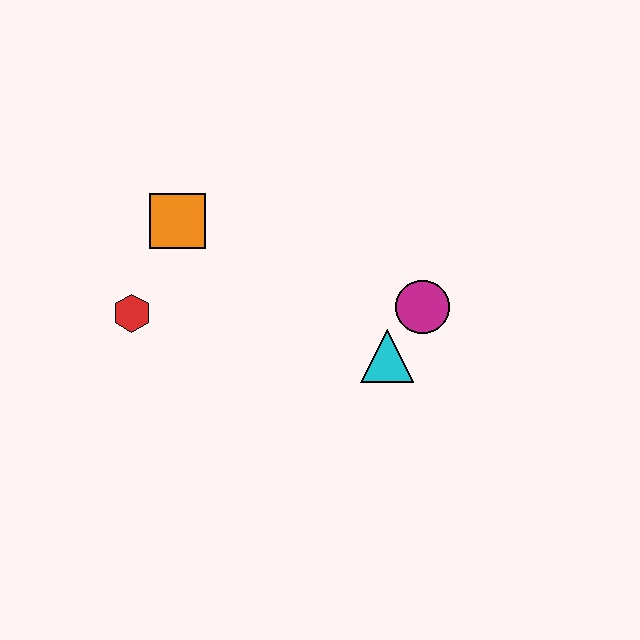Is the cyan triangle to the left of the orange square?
No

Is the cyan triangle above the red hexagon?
No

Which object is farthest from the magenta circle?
The red hexagon is farthest from the magenta circle.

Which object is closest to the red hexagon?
The orange square is closest to the red hexagon.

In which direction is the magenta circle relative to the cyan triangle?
The magenta circle is above the cyan triangle.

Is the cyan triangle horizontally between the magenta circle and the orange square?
Yes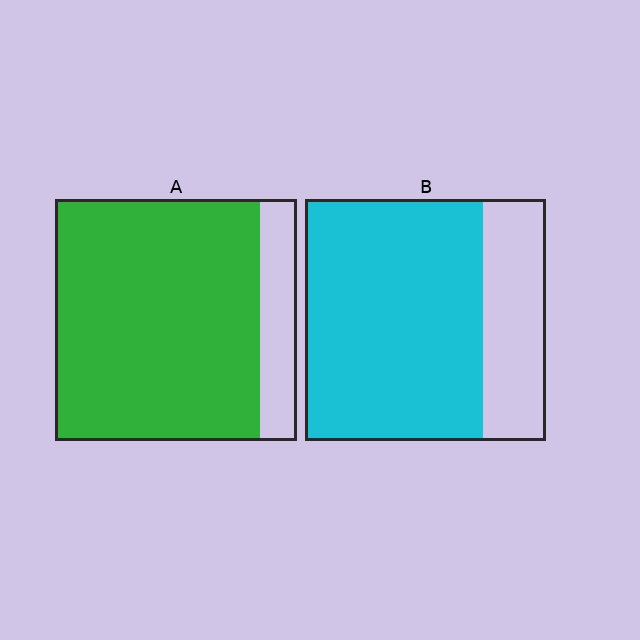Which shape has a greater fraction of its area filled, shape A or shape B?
Shape A.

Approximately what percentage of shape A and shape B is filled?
A is approximately 85% and B is approximately 75%.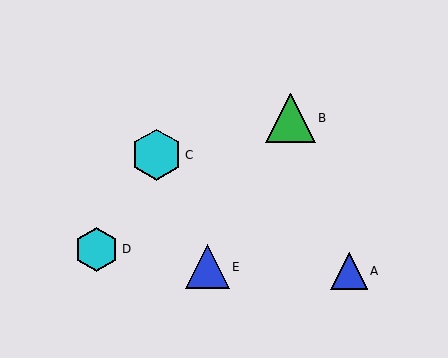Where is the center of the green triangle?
The center of the green triangle is at (291, 118).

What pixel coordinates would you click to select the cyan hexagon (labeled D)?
Click at (97, 249) to select the cyan hexagon D.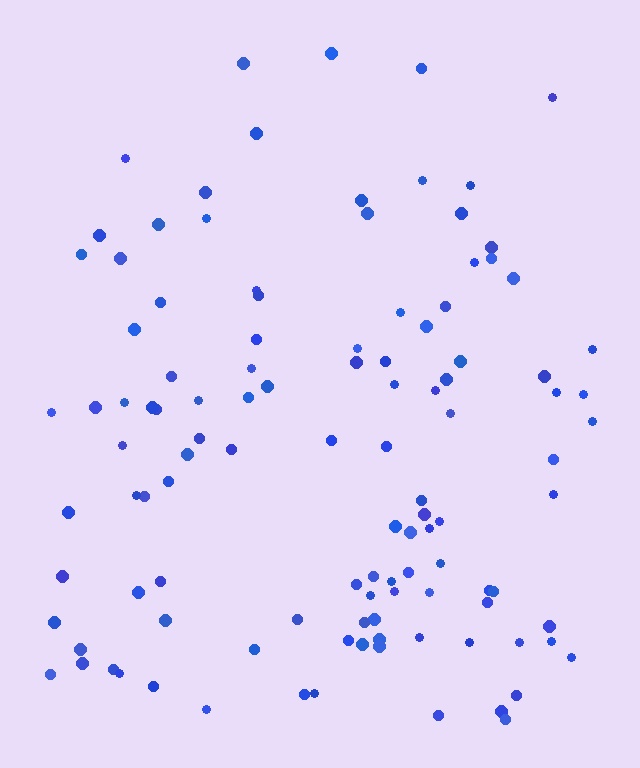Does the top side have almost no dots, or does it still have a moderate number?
Still a moderate number, just noticeably fewer than the bottom.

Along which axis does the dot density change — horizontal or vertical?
Vertical.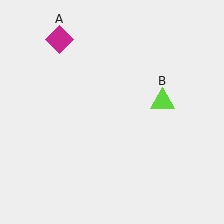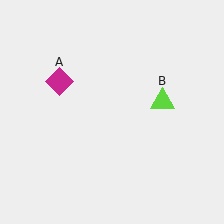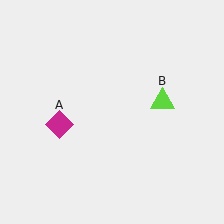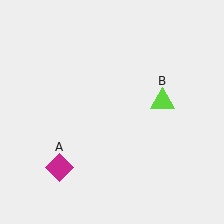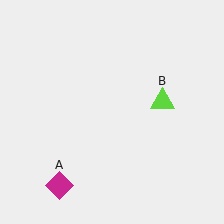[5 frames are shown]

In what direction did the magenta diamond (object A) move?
The magenta diamond (object A) moved down.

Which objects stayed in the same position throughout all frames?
Lime triangle (object B) remained stationary.